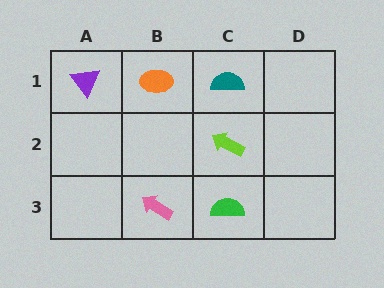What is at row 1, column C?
A teal semicircle.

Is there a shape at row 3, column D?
No, that cell is empty.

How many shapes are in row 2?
1 shape.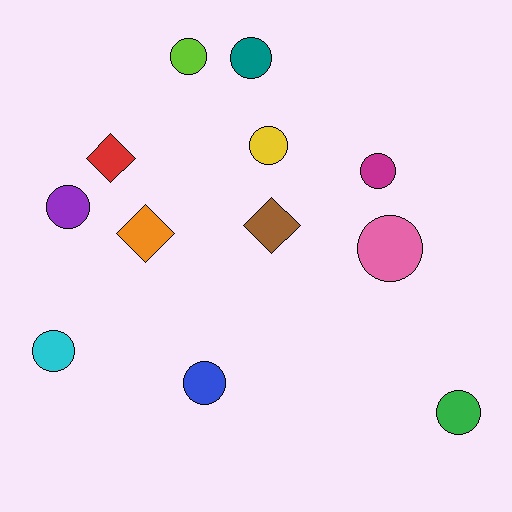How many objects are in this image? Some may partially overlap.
There are 12 objects.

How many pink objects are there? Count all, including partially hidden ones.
There is 1 pink object.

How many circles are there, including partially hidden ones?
There are 9 circles.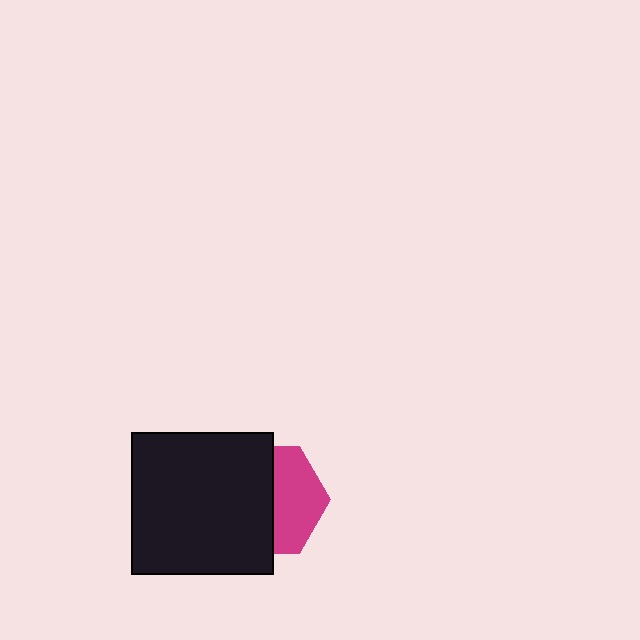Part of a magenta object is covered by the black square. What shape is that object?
It is a hexagon.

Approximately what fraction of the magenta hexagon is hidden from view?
Roughly 55% of the magenta hexagon is hidden behind the black square.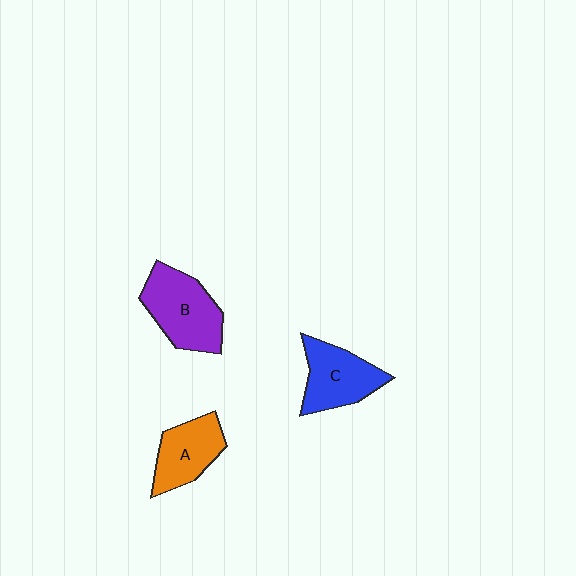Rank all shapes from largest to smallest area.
From largest to smallest: B (purple), C (blue), A (orange).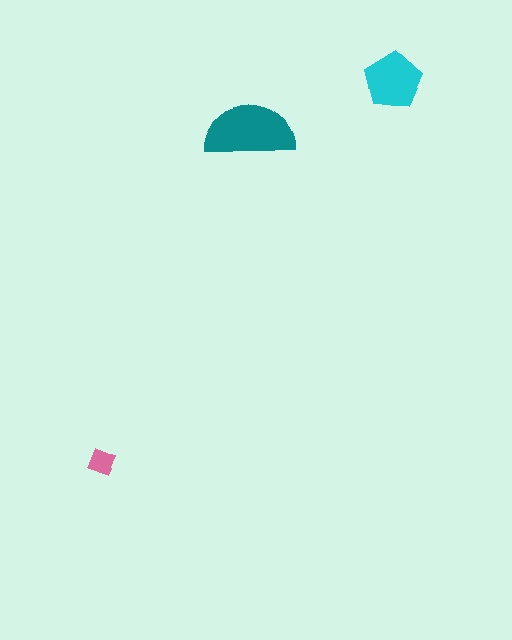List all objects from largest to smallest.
The teal semicircle, the cyan pentagon, the pink diamond.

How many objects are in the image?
There are 3 objects in the image.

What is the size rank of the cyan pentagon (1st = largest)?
2nd.